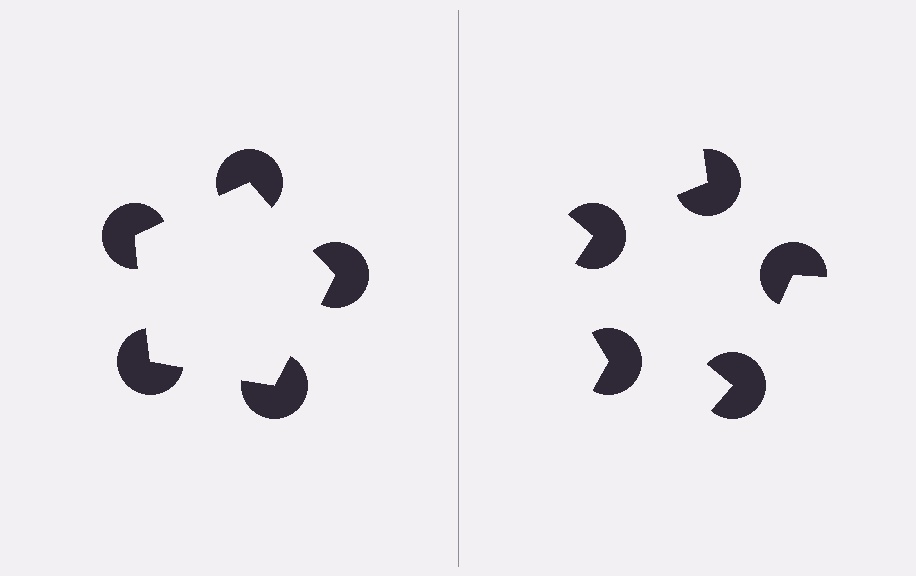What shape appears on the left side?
An illusory pentagon.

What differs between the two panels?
The pac-man discs are positioned identically on both sides; only the wedge orientations differ. On the left they align to a pentagon; on the right they are misaligned.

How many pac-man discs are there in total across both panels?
10 — 5 on each side.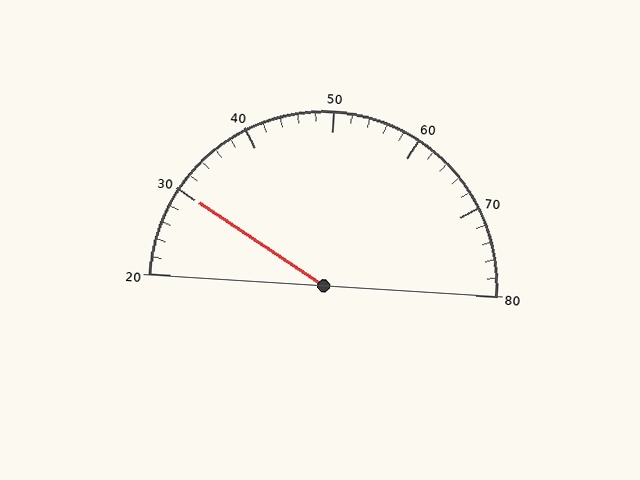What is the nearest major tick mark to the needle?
The nearest major tick mark is 30.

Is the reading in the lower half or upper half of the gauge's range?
The reading is in the lower half of the range (20 to 80).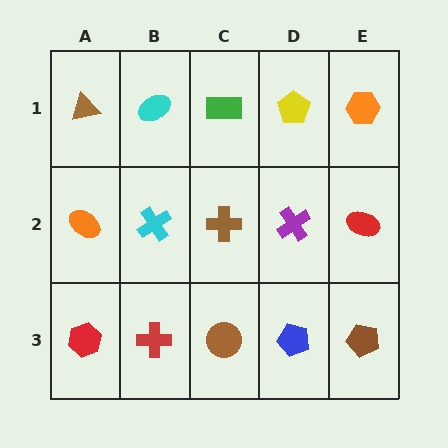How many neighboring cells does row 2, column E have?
3.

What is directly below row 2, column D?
A blue pentagon.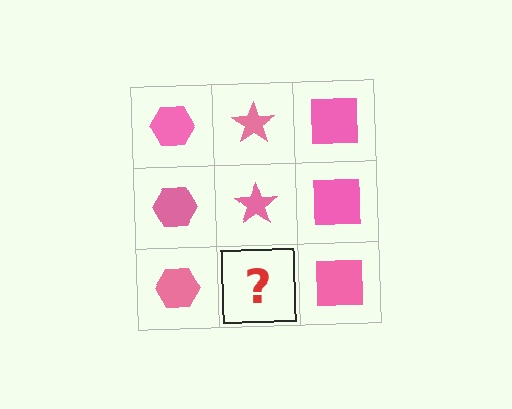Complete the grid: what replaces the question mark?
The question mark should be replaced with a pink star.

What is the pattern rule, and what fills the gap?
The rule is that each column has a consistent shape. The gap should be filled with a pink star.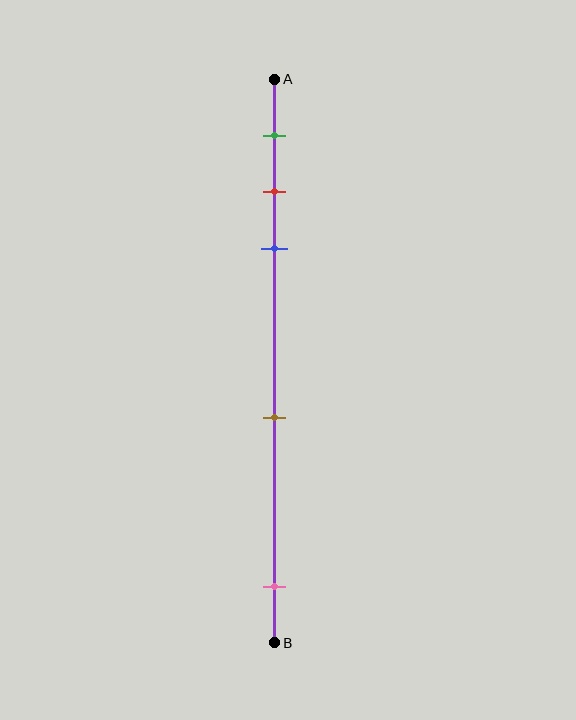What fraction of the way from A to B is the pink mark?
The pink mark is approximately 90% (0.9) of the way from A to B.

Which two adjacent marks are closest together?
The red and blue marks are the closest adjacent pair.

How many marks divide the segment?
There are 5 marks dividing the segment.